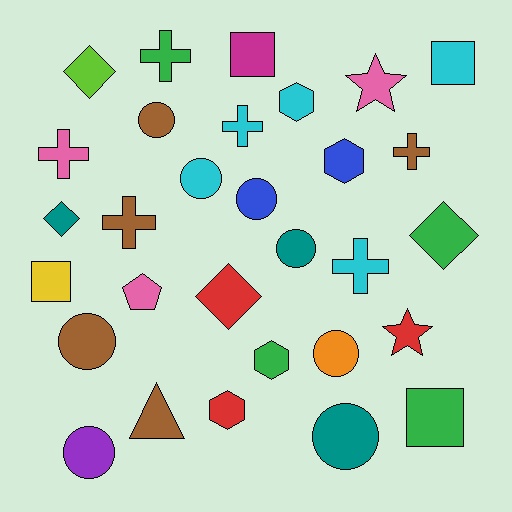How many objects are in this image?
There are 30 objects.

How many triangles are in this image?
There is 1 triangle.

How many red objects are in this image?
There are 3 red objects.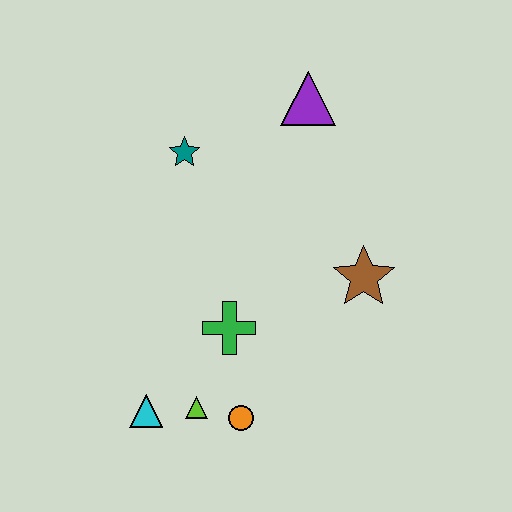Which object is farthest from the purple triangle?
The cyan triangle is farthest from the purple triangle.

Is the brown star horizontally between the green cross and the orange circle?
No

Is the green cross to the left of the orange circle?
Yes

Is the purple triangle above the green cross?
Yes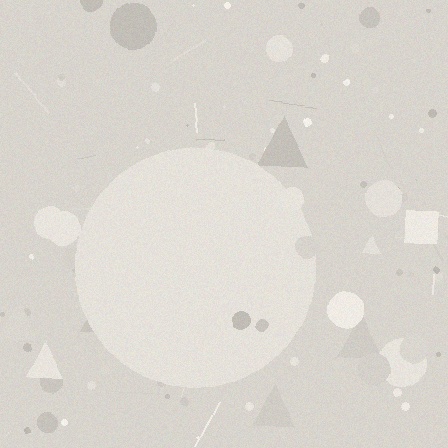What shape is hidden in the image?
A circle is hidden in the image.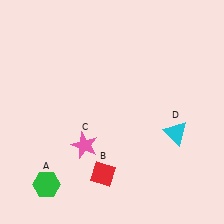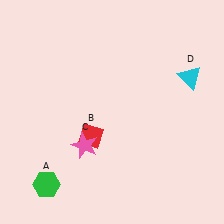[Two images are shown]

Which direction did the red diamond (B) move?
The red diamond (B) moved up.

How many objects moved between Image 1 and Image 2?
2 objects moved between the two images.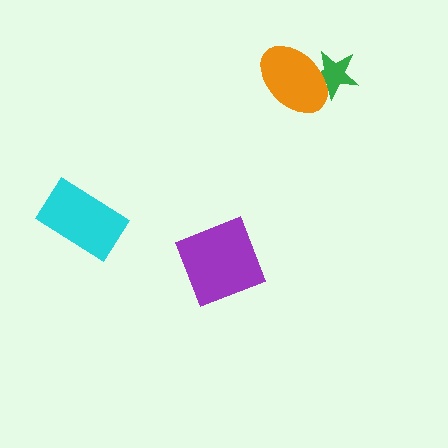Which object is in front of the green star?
The orange ellipse is in front of the green star.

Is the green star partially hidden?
Yes, it is partially covered by another shape.